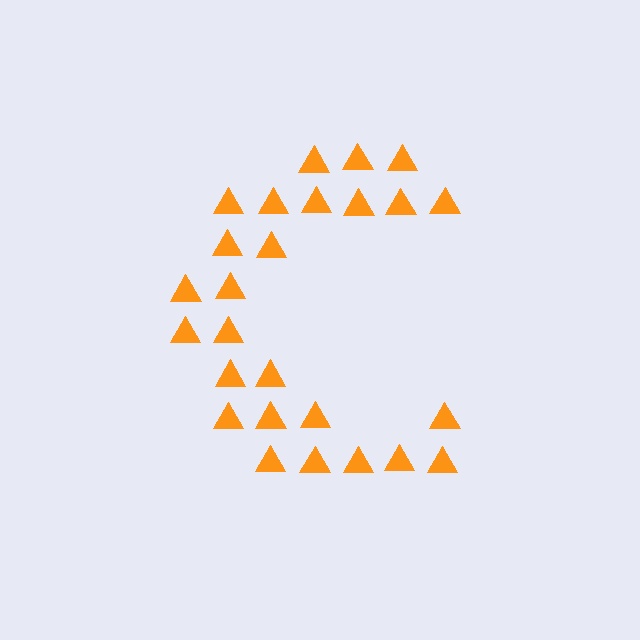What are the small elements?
The small elements are triangles.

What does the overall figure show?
The overall figure shows the letter C.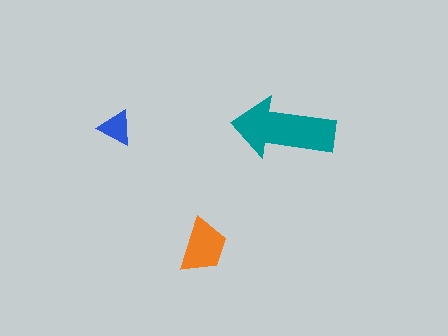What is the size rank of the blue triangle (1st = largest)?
3rd.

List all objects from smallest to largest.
The blue triangle, the orange trapezoid, the teal arrow.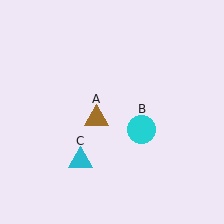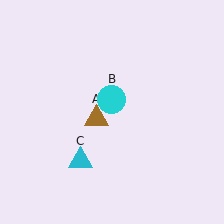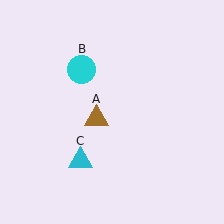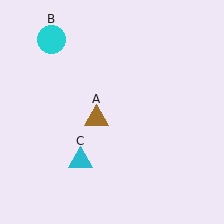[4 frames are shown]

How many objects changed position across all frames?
1 object changed position: cyan circle (object B).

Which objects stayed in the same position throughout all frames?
Brown triangle (object A) and cyan triangle (object C) remained stationary.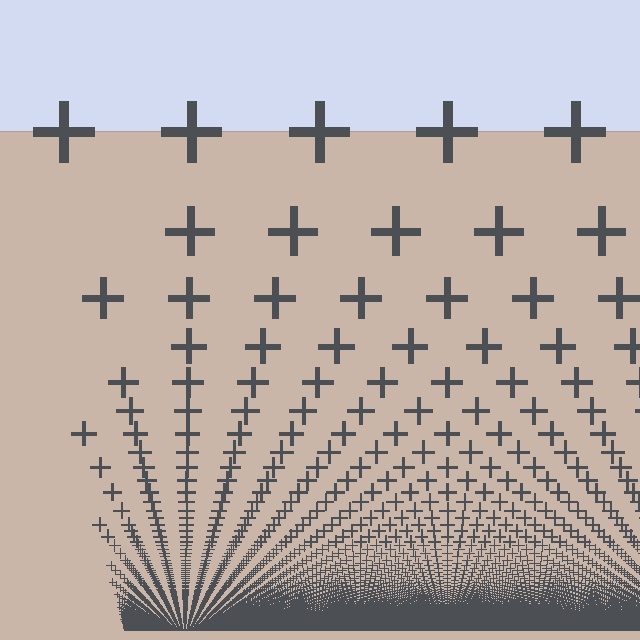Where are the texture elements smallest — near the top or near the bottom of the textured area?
Near the bottom.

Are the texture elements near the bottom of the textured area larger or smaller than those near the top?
Smaller. The gradient is inverted — elements near the bottom are smaller and denser.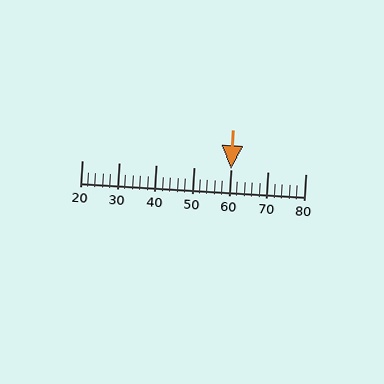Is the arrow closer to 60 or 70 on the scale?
The arrow is closer to 60.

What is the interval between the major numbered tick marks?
The major tick marks are spaced 10 units apart.